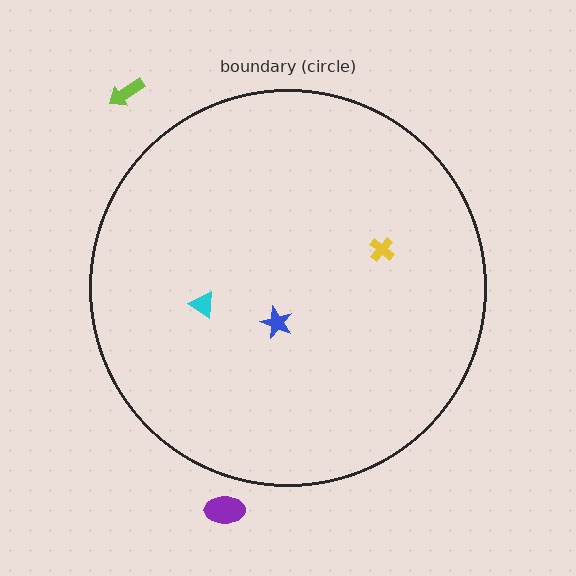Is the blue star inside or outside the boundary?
Inside.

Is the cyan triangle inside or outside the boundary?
Inside.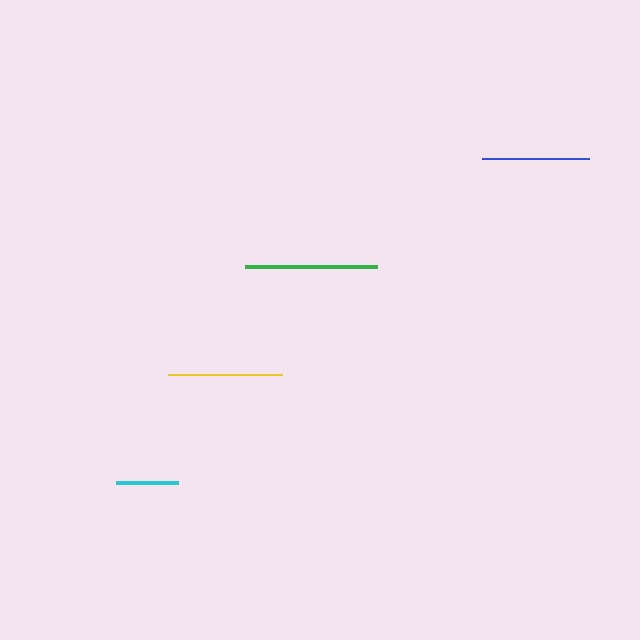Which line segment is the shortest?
The cyan line is the shortest at approximately 61 pixels.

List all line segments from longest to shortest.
From longest to shortest: green, yellow, blue, cyan.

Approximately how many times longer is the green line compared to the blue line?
The green line is approximately 1.2 times the length of the blue line.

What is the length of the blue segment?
The blue segment is approximately 107 pixels long.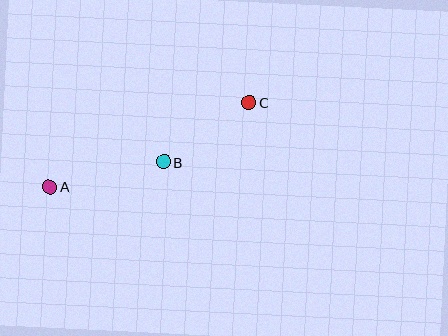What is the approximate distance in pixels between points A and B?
The distance between A and B is approximately 116 pixels.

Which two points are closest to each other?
Points B and C are closest to each other.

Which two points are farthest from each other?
Points A and C are farthest from each other.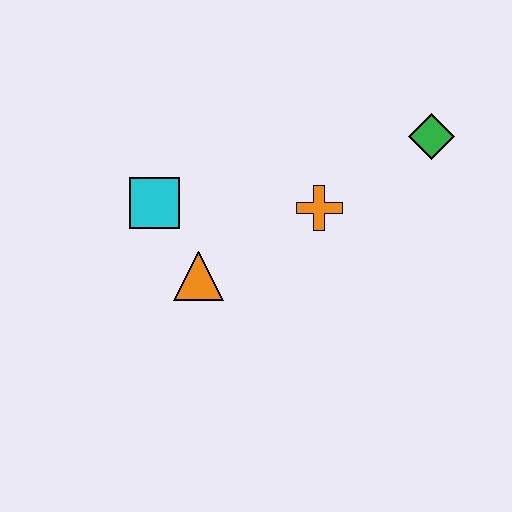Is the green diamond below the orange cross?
No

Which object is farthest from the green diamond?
The cyan square is farthest from the green diamond.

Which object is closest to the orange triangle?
The cyan square is closest to the orange triangle.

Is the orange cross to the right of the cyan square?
Yes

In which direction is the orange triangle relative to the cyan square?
The orange triangle is below the cyan square.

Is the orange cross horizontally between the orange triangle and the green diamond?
Yes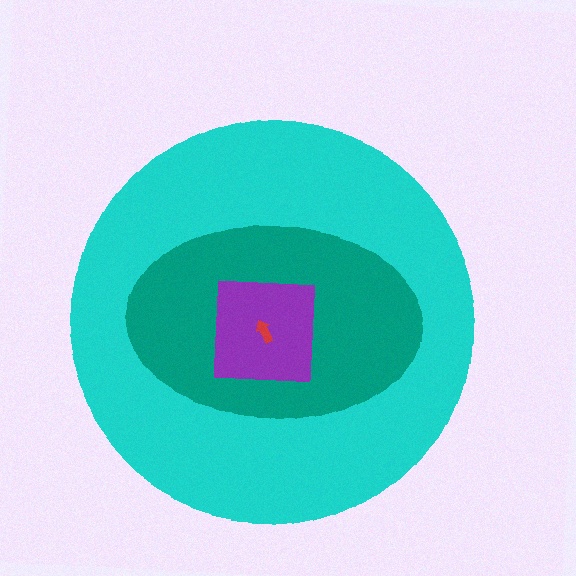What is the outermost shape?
The cyan circle.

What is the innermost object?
The red arrow.